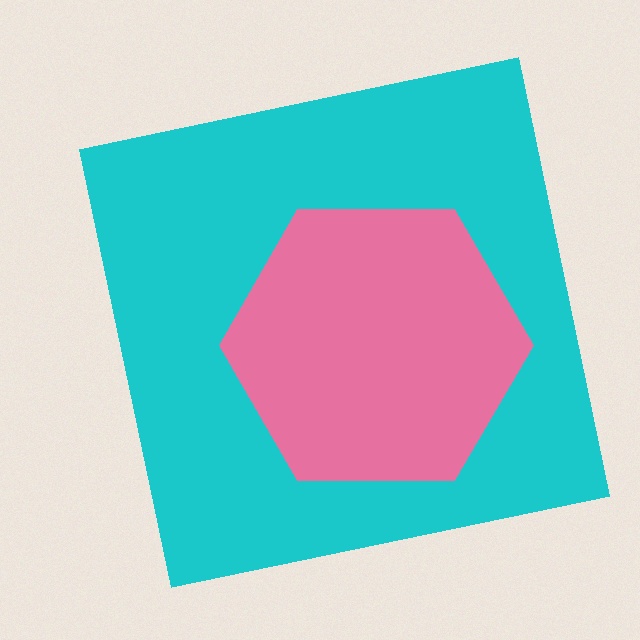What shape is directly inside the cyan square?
The pink hexagon.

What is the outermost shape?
The cyan square.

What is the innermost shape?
The pink hexagon.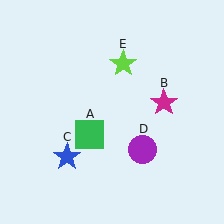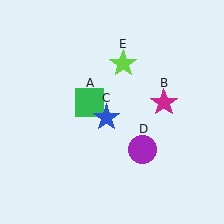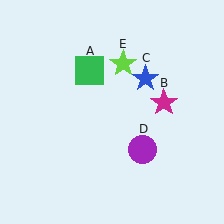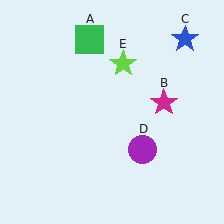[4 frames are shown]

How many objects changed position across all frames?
2 objects changed position: green square (object A), blue star (object C).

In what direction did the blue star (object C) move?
The blue star (object C) moved up and to the right.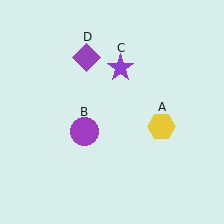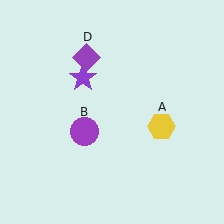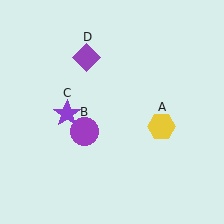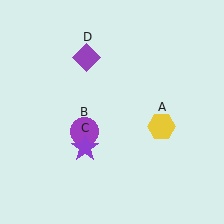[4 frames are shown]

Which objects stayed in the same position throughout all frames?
Yellow hexagon (object A) and purple circle (object B) and purple diamond (object D) remained stationary.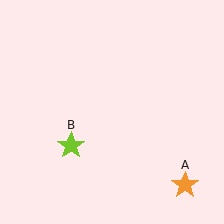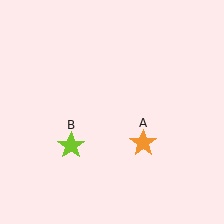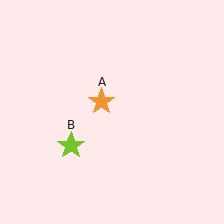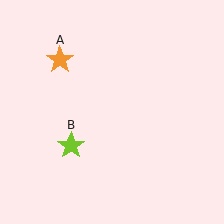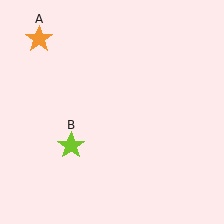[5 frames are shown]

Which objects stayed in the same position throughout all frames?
Lime star (object B) remained stationary.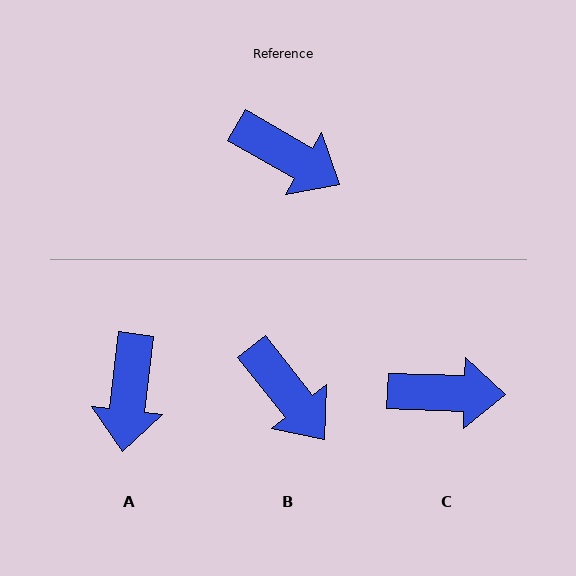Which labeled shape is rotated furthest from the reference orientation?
A, about 67 degrees away.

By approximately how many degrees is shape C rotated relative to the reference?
Approximately 28 degrees counter-clockwise.